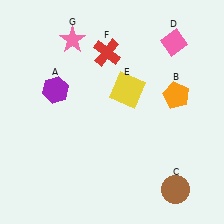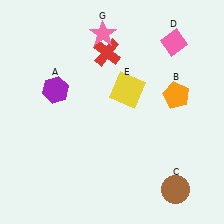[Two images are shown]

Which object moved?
The pink star (G) moved right.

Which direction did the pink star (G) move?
The pink star (G) moved right.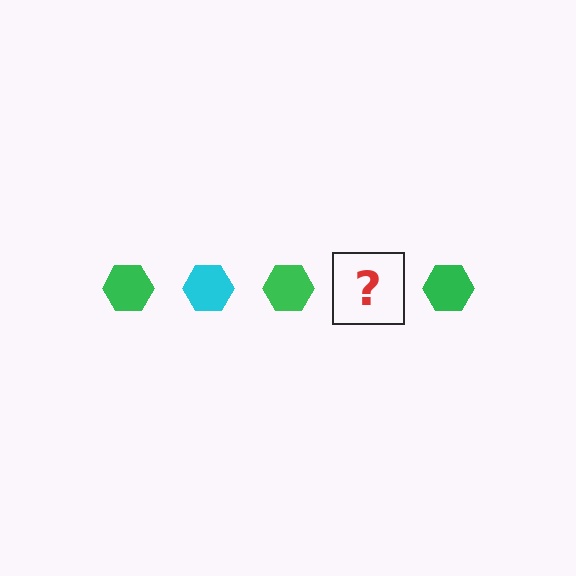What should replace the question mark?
The question mark should be replaced with a cyan hexagon.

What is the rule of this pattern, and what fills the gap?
The rule is that the pattern cycles through green, cyan hexagons. The gap should be filled with a cyan hexagon.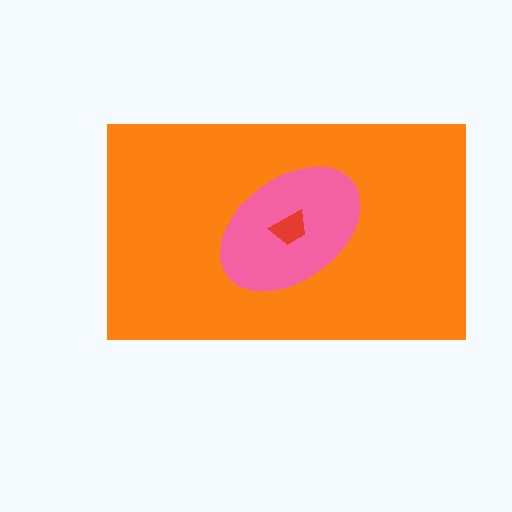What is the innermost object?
The red trapezoid.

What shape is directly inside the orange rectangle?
The pink ellipse.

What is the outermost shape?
The orange rectangle.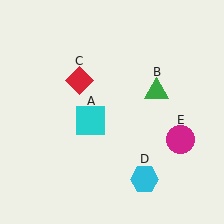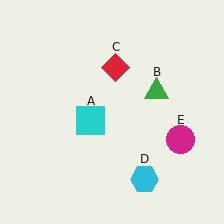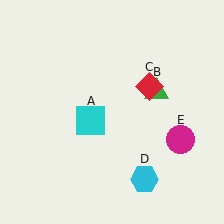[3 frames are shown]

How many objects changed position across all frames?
1 object changed position: red diamond (object C).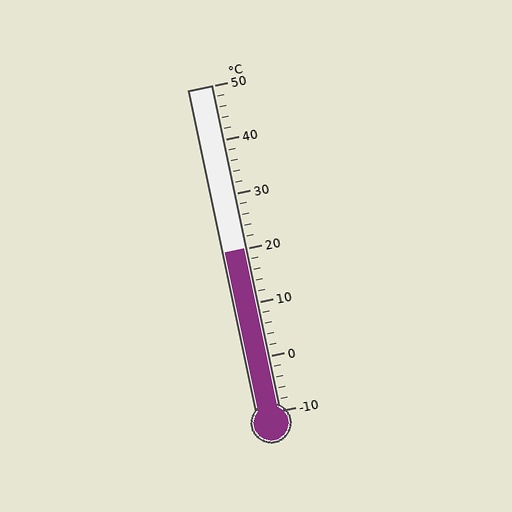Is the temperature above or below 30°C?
The temperature is below 30°C.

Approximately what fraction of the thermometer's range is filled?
The thermometer is filled to approximately 50% of its range.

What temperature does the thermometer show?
The thermometer shows approximately 20°C.